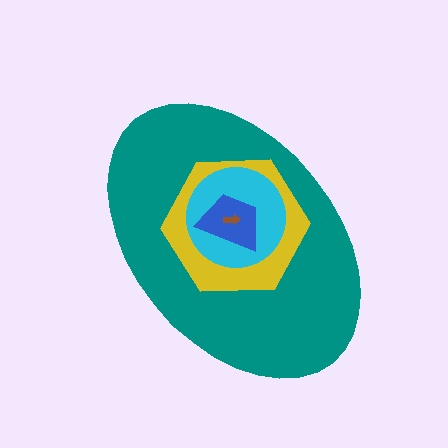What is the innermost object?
The brown arrow.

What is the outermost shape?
The teal ellipse.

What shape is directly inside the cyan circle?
The blue trapezoid.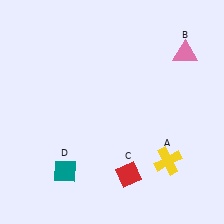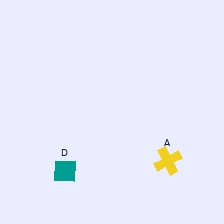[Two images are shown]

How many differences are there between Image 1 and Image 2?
There are 2 differences between the two images.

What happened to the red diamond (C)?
The red diamond (C) was removed in Image 2. It was in the bottom-right area of Image 1.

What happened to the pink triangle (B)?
The pink triangle (B) was removed in Image 2. It was in the top-right area of Image 1.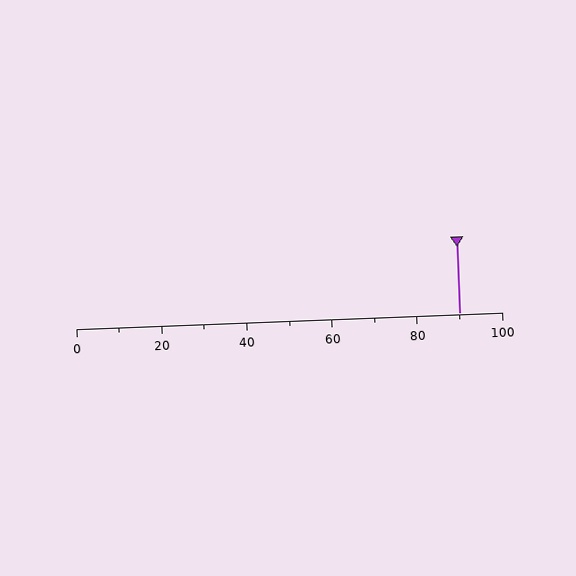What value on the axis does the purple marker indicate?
The marker indicates approximately 90.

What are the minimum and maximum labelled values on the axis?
The axis runs from 0 to 100.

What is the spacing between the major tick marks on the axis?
The major ticks are spaced 20 apart.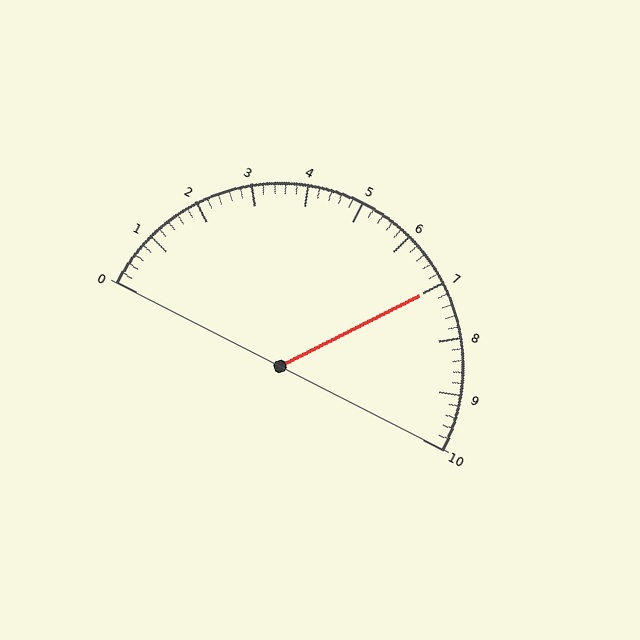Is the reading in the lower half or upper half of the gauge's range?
The reading is in the upper half of the range (0 to 10).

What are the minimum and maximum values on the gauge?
The gauge ranges from 0 to 10.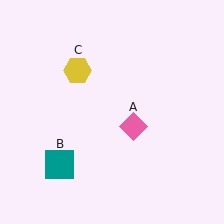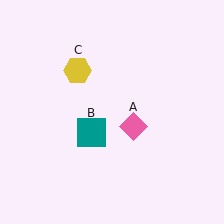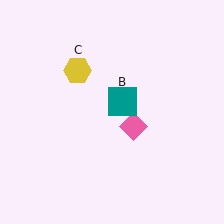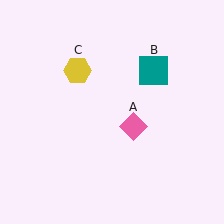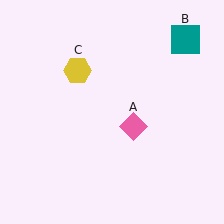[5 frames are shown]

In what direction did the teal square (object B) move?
The teal square (object B) moved up and to the right.